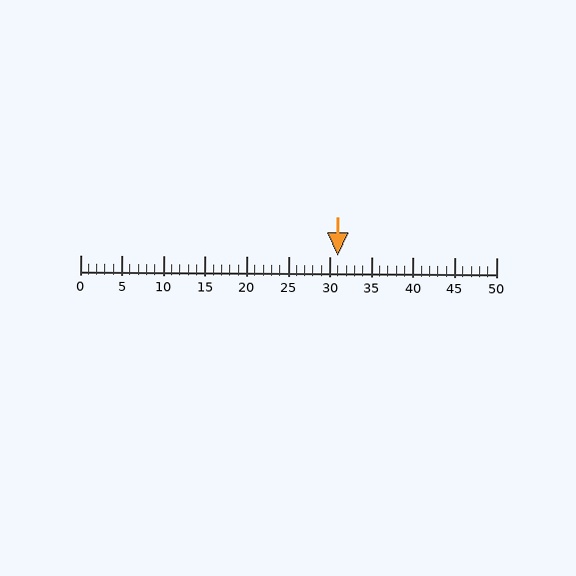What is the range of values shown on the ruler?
The ruler shows values from 0 to 50.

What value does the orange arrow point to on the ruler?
The orange arrow points to approximately 31.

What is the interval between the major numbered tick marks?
The major tick marks are spaced 5 units apart.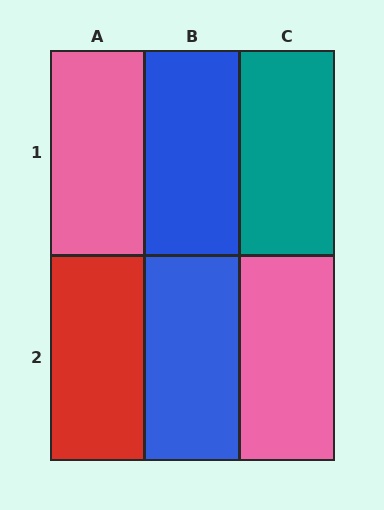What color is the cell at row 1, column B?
Blue.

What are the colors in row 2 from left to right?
Red, blue, pink.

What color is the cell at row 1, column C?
Teal.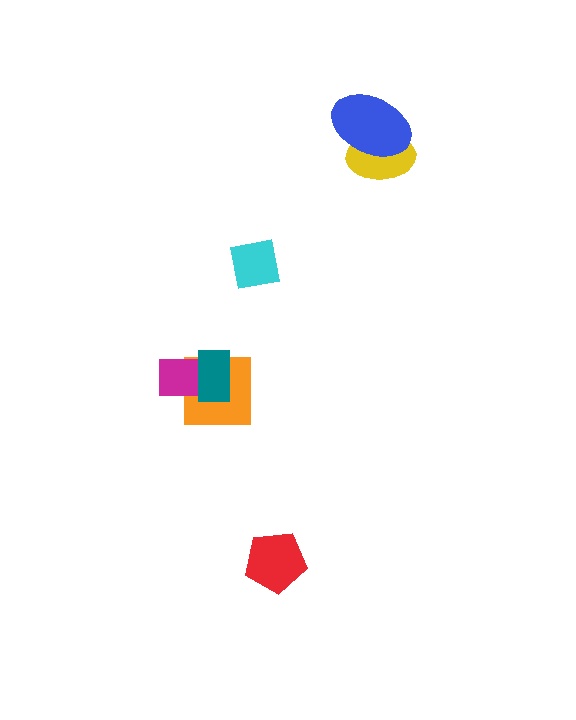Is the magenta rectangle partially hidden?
Yes, it is partially covered by another shape.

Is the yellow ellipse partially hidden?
Yes, it is partially covered by another shape.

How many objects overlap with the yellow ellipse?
1 object overlaps with the yellow ellipse.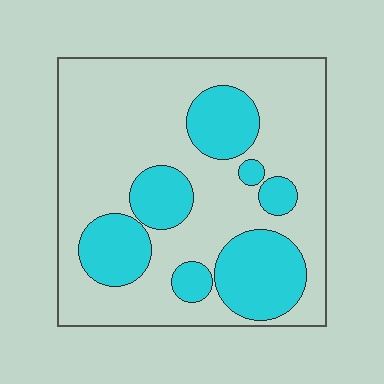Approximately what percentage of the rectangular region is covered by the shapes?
Approximately 30%.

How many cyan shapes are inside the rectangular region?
7.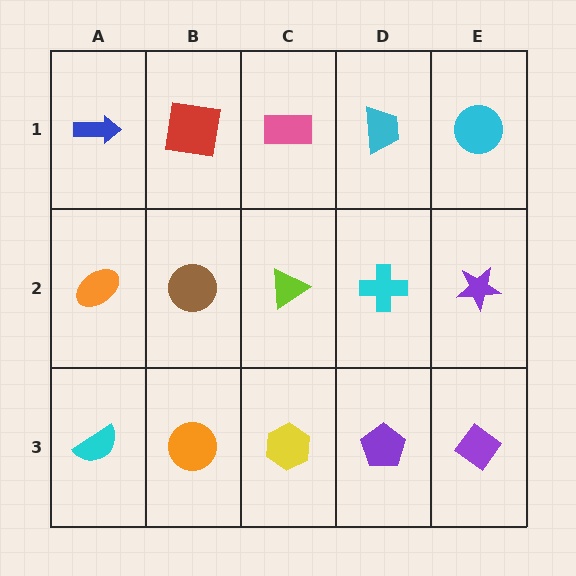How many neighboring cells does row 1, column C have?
3.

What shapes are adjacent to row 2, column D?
A cyan trapezoid (row 1, column D), a purple pentagon (row 3, column D), a lime triangle (row 2, column C), a purple star (row 2, column E).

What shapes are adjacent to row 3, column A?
An orange ellipse (row 2, column A), an orange circle (row 3, column B).